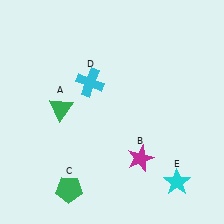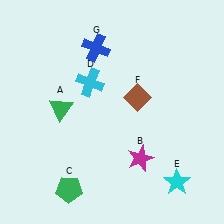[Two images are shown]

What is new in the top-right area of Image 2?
A brown diamond (F) was added in the top-right area of Image 2.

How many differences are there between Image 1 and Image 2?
There are 2 differences between the two images.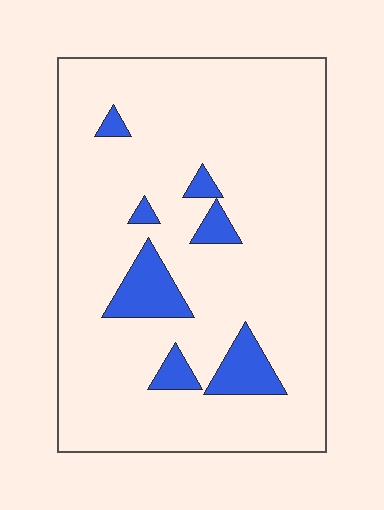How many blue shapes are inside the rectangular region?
7.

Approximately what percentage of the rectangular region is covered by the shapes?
Approximately 10%.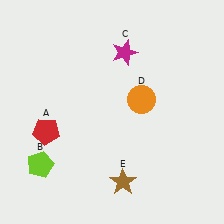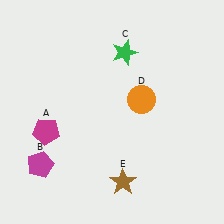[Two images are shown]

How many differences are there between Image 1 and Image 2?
There are 3 differences between the two images.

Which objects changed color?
A changed from red to magenta. B changed from lime to magenta. C changed from magenta to green.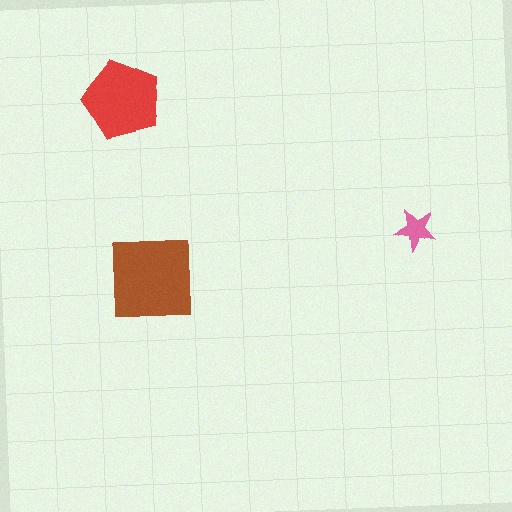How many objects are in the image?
There are 3 objects in the image.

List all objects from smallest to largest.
The pink star, the red pentagon, the brown square.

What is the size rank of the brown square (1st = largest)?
1st.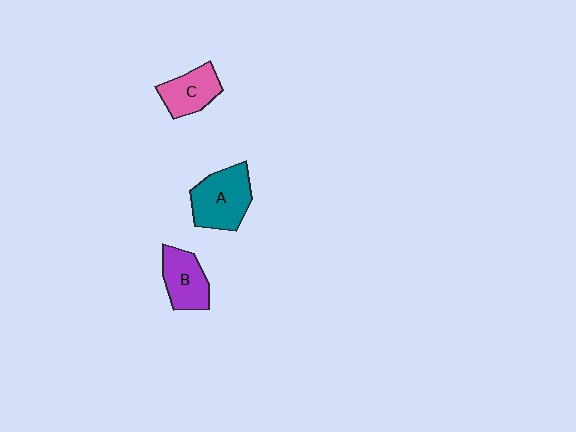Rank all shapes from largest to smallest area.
From largest to smallest: A (teal), B (purple), C (pink).